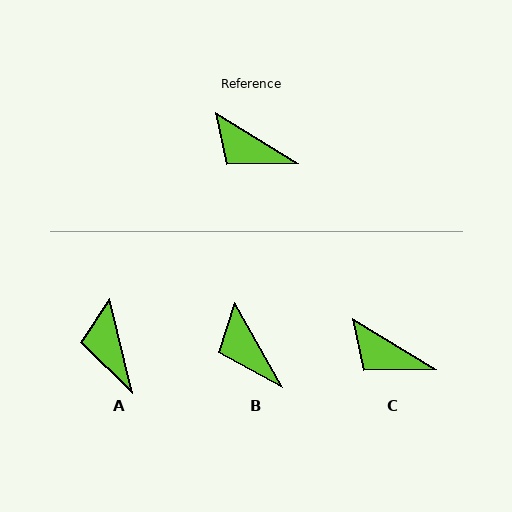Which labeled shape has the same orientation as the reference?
C.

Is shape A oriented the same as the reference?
No, it is off by about 45 degrees.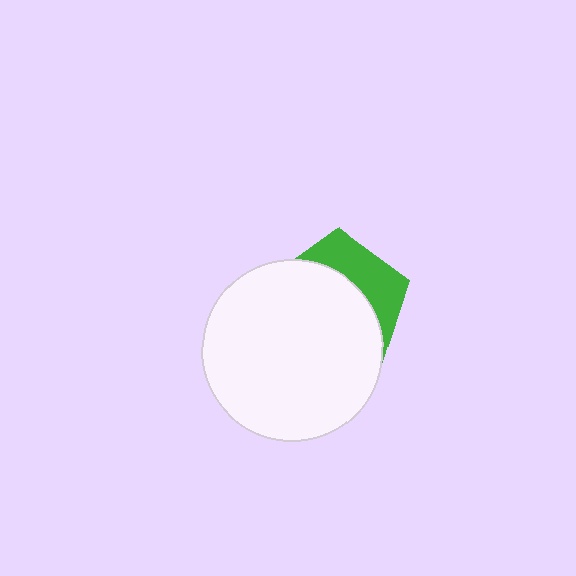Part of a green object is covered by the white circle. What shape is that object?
It is a pentagon.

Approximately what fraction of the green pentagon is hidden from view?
Roughly 67% of the green pentagon is hidden behind the white circle.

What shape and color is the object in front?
The object in front is a white circle.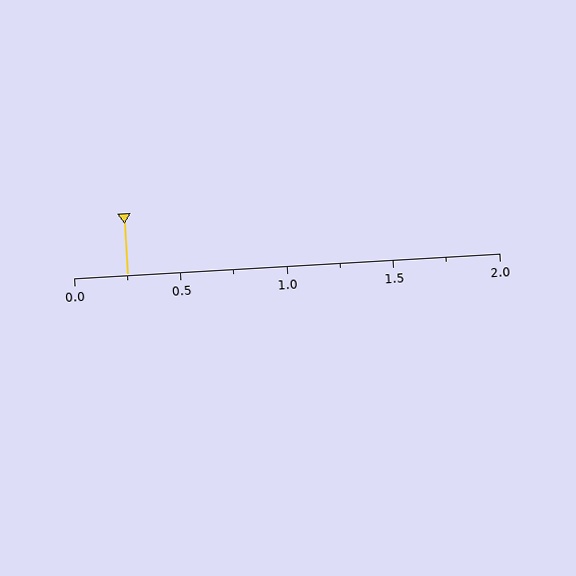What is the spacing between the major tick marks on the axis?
The major ticks are spaced 0.5 apart.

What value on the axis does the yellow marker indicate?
The marker indicates approximately 0.25.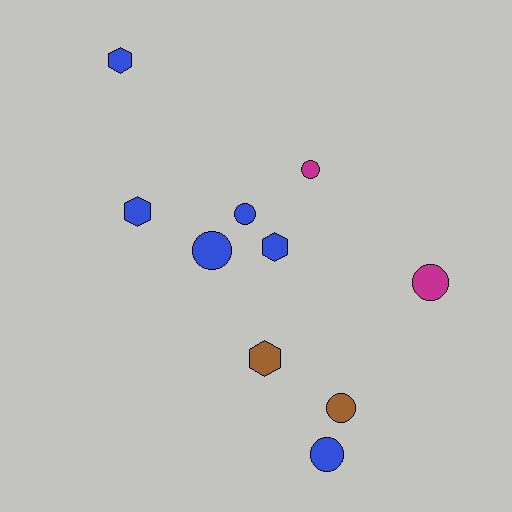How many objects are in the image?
There are 10 objects.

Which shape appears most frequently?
Circle, with 6 objects.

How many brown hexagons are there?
There is 1 brown hexagon.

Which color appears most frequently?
Blue, with 6 objects.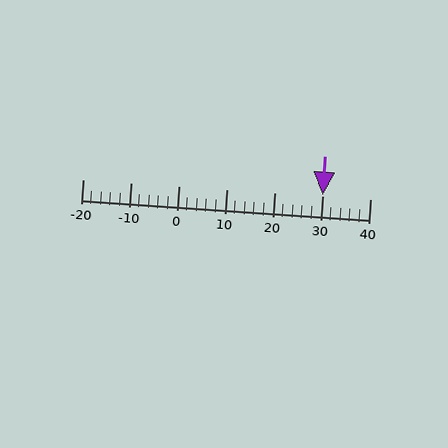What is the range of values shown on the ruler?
The ruler shows values from -20 to 40.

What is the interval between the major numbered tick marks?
The major tick marks are spaced 10 units apart.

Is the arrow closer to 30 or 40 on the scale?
The arrow is closer to 30.